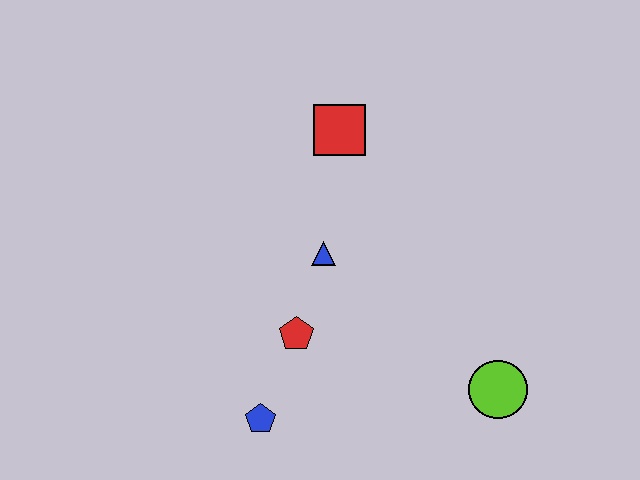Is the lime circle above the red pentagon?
No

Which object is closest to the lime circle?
The red pentagon is closest to the lime circle.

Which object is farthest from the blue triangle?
The lime circle is farthest from the blue triangle.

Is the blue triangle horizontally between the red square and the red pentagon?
Yes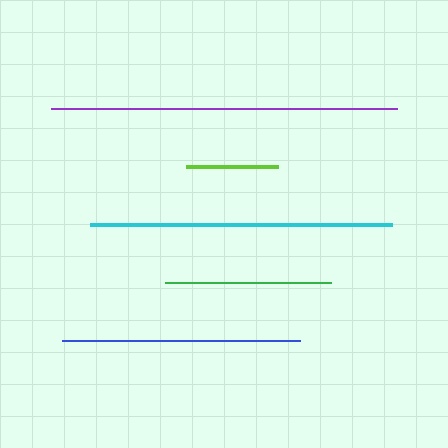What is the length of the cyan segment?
The cyan segment is approximately 302 pixels long.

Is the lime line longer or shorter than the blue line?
The blue line is longer than the lime line.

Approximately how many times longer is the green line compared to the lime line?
The green line is approximately 1.8 times the length of the lime line.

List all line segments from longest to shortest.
From longest to shortest: purple, cyan, blue, green, lime.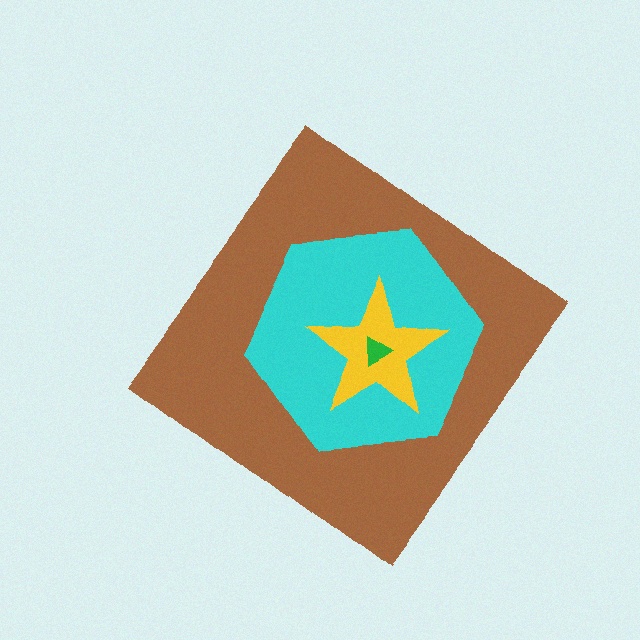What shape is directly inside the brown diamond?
The cyan hexagon.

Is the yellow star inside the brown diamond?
Yes.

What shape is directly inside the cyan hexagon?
The yellow star.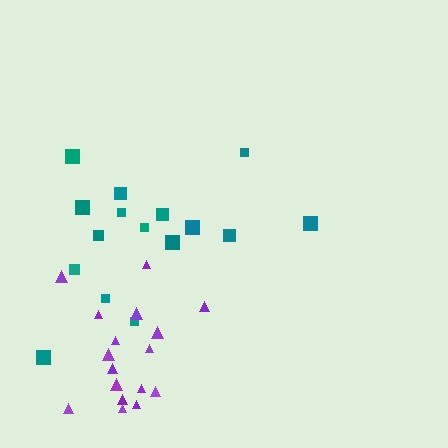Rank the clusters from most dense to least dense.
purple, teal.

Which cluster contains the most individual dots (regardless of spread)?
Teal (17).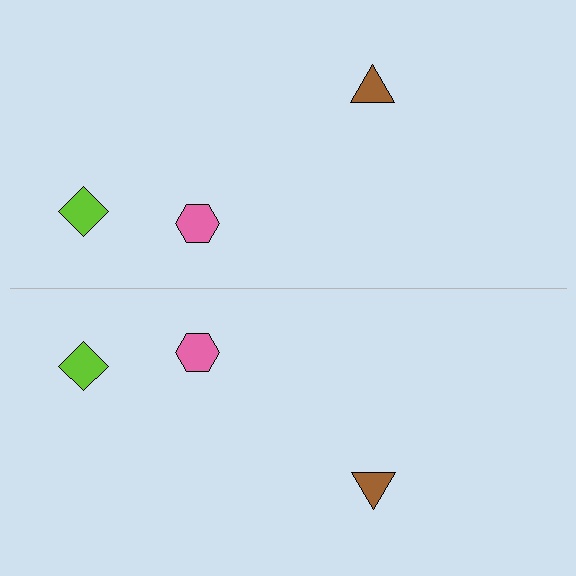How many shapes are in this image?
There are 6 shapes in this image.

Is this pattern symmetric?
Yes, this pattern has bilateral (reflection) symmetry.